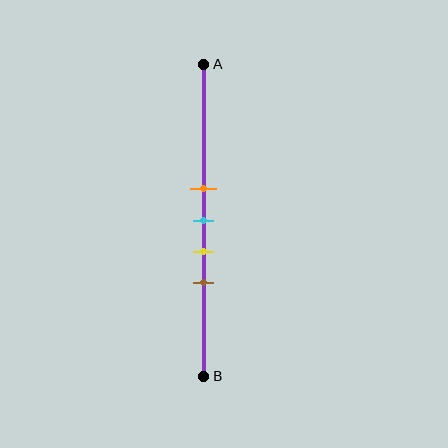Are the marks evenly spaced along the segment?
Yes, the marks are approximately evenly spaced.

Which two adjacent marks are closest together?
The orange and cyan marks are the closest adjacent pair.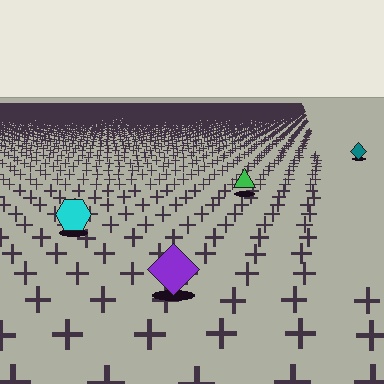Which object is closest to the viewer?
The purple diamond is closest. The texture marks near it are larger and more spread out.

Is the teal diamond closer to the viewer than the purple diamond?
No. The purple diamond is closer — you can tell from the texture gradient: the ground texture is coarser near it.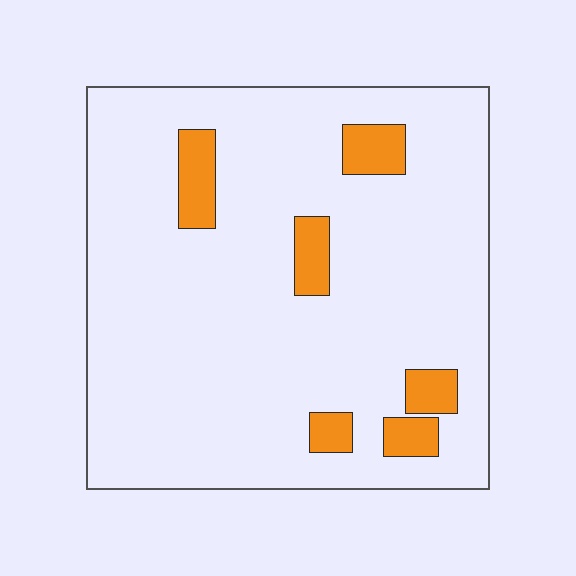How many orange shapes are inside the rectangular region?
6.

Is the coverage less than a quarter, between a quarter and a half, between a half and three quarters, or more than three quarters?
Less than a quarter.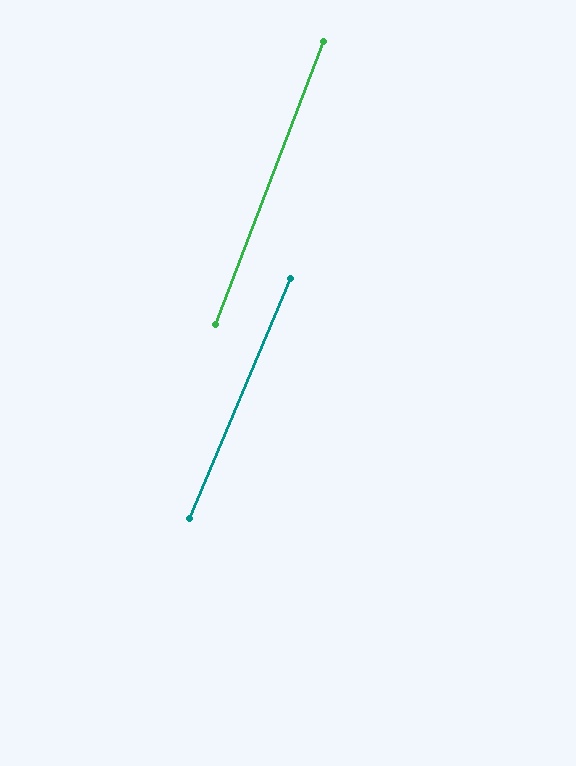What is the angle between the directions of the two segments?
Approximately 2 degrees.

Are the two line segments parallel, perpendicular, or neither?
Parallel — their directions differ by only 1.8°.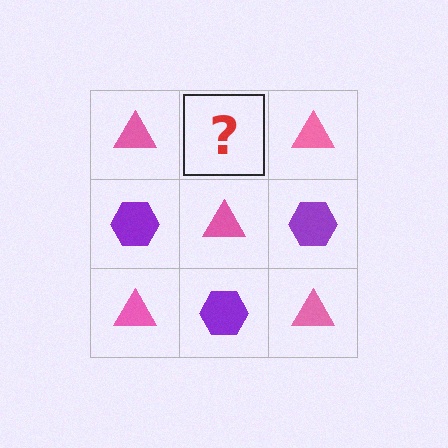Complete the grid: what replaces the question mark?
The question mark should be replaced with a purple hexagon.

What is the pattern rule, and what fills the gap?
The rule is that it alternates pink triangle and purple hexagon in a checkerboard pattern. The gap should be filled with a purple hexagon.